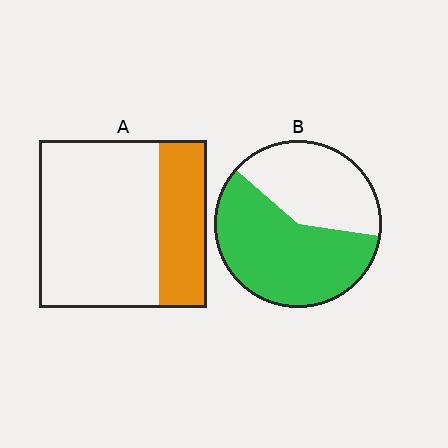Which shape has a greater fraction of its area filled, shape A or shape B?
Shape B.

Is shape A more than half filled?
No.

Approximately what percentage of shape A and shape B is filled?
A is approximately 30% and B is approximately 60%.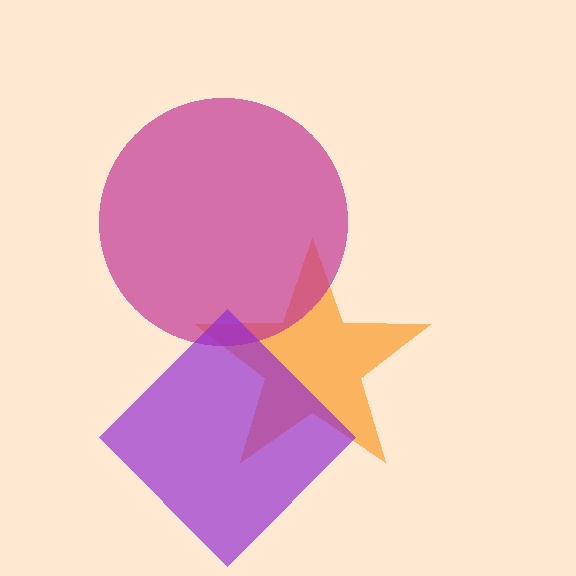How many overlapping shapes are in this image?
There are 3 overlapping shapes in the image.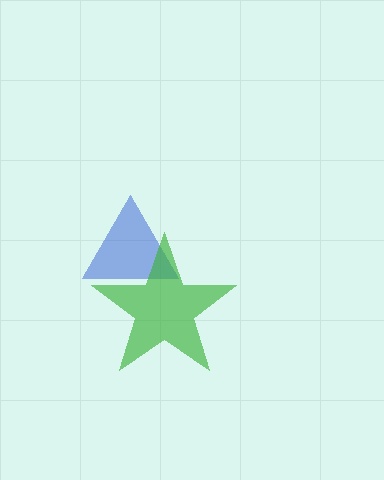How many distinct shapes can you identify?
There are 2 distinct shapes: a blue triangle, a green star.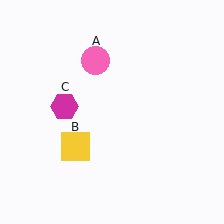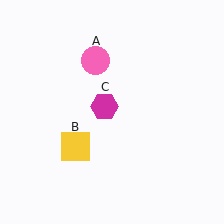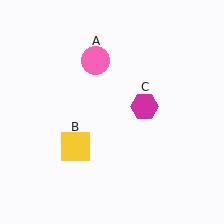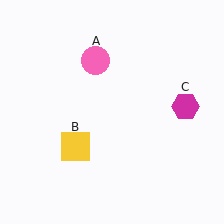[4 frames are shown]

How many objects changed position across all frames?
1 object changed position: magenta hexagon (object C).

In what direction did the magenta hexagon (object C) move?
The magenta hexagon (object C) moved right.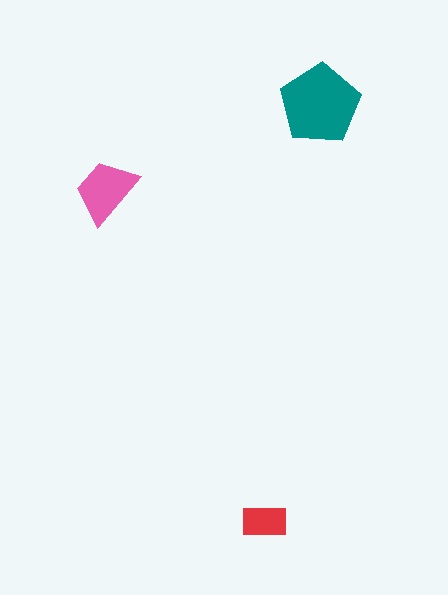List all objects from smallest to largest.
The red rectangle, the pink trapezoid, the teal pentagon.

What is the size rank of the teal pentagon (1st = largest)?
1st.